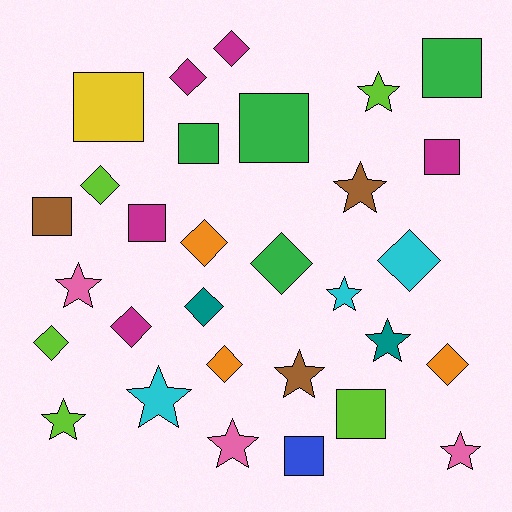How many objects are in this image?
There are 30 objects.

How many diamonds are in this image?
There are 11 diamonds.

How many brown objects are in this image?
There are 3 brown objects.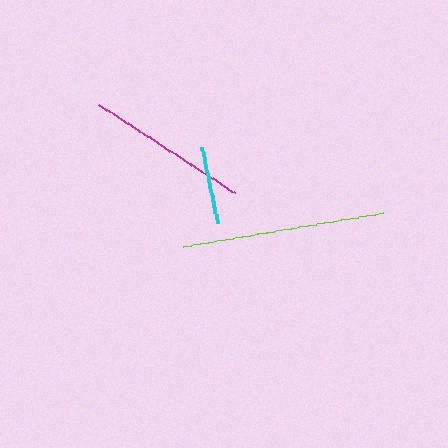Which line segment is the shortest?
The cyan line is the shortest at approximately 78 pixels.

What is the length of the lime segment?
The lime segment is approximately 203 pixels long.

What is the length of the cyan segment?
The cyan segment is approximately 78 pixels long.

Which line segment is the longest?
The lime line is the longest at approximately 203 pixels.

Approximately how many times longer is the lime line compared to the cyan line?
The lime line is approximately 2.6 times the length of the cyan line.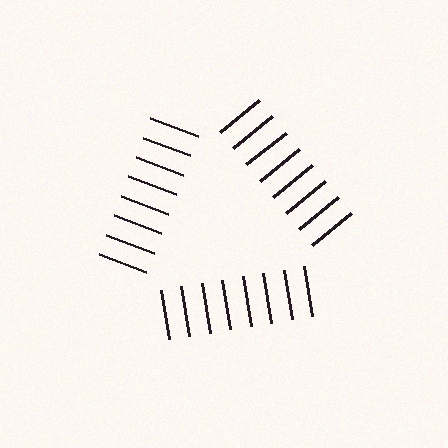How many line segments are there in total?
24 — 8 along each of the 3 edges.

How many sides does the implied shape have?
3 sides — the line-ends trace a triangle.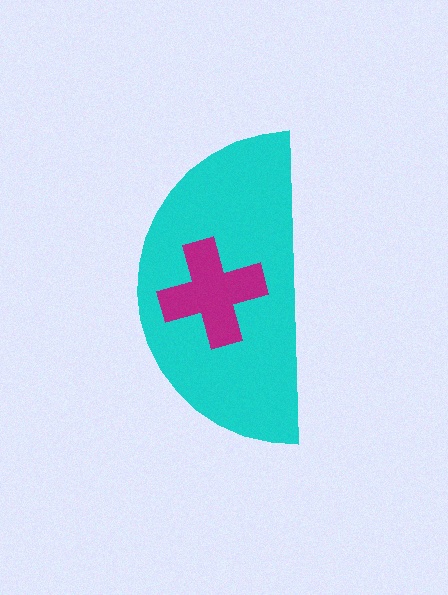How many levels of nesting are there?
2.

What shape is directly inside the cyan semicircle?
The magenta cross.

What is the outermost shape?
The cyan semicircle.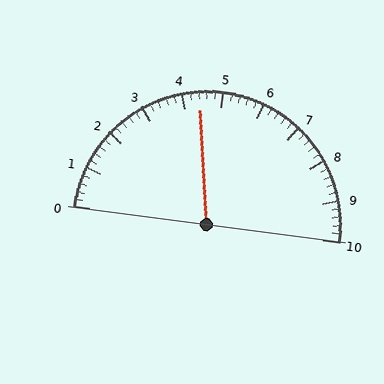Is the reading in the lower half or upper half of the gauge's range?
The reading is in the lower half of the range (0 to 10).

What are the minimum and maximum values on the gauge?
The gauge ranges from 0 to 10.